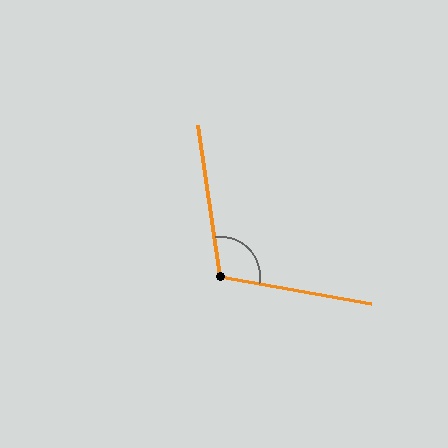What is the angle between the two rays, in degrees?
Approximately 108 degrees.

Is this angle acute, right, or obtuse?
It is obtuse.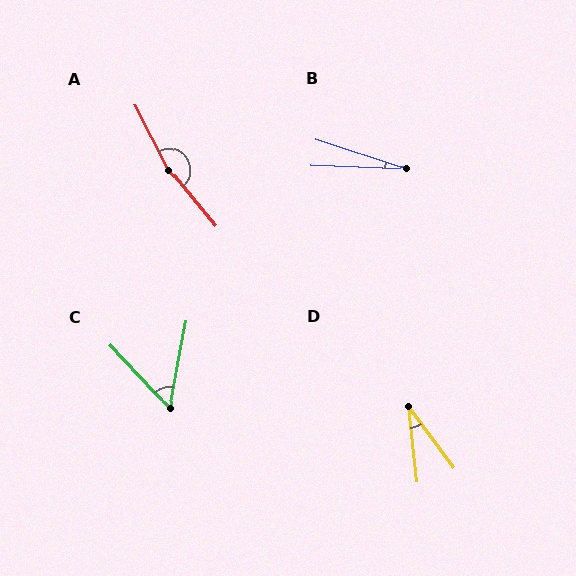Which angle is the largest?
A, at approximately 168 degrees.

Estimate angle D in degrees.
Approximately 30 degrees.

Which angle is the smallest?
B, at approximately 16 degrees.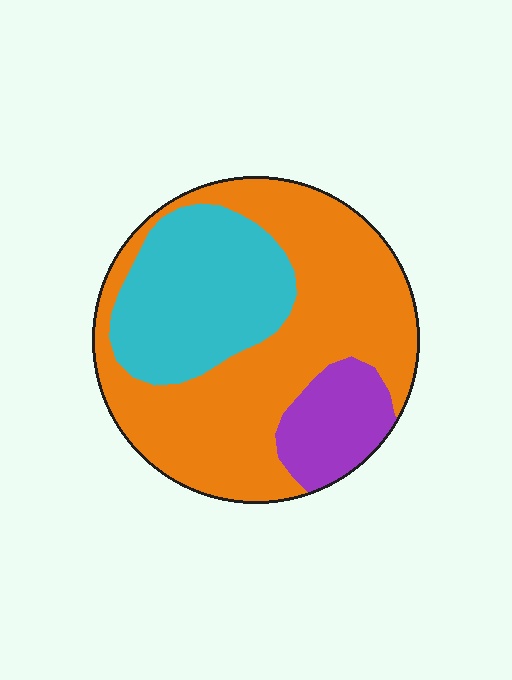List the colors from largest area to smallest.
From largest to smallest: orange, cyan, purple.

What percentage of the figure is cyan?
Cyan covers 29% of the figure.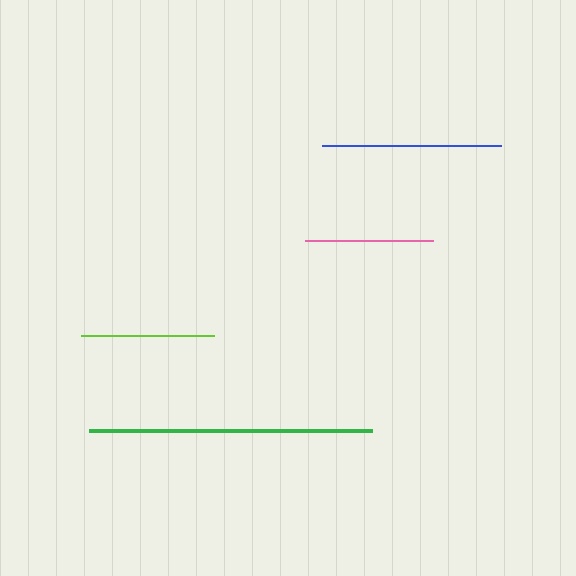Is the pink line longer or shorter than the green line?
The green line is longer than the pink line.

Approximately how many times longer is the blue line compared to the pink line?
The blue line is approximately 1.4 times the length of the pink line.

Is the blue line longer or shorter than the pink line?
The blue line is longer than the pink line.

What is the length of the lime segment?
The lime segment is approximately 133 pixels long.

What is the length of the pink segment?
The pink segment is approximately 128 pixels long.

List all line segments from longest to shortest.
From longest to shortest: green, blue, lime, pink.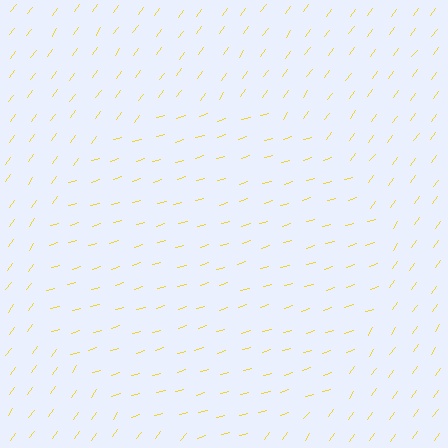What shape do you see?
I see a circle.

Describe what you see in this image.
The image is filled with small yellow line segments. A circle region in the image has lines oriented differently from the surrounding lines, creating a visible texture boundary.